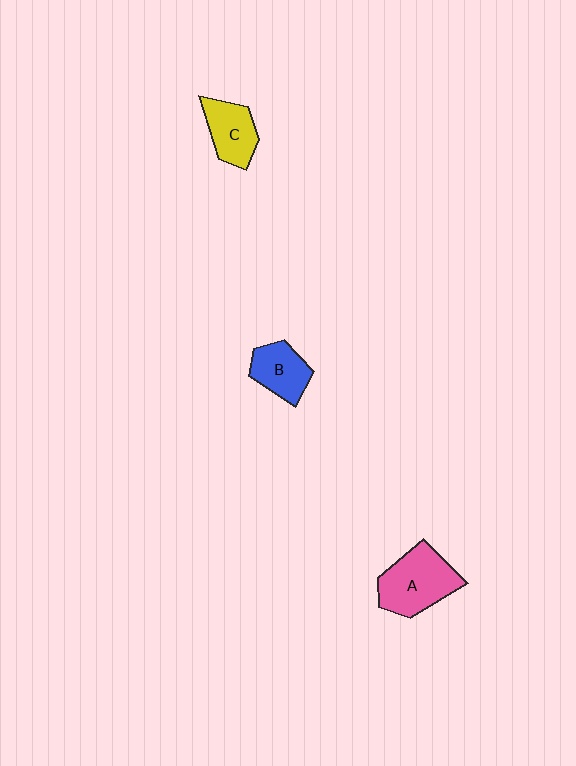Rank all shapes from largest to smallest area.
From largest to smallest: A (pink), C (yellow), B (blue).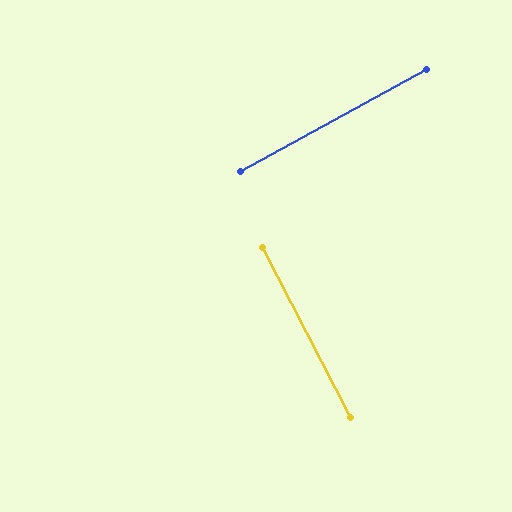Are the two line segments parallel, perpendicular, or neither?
Perpendicular — they meet at approximately 89°.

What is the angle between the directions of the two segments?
Approximately 89 degrees.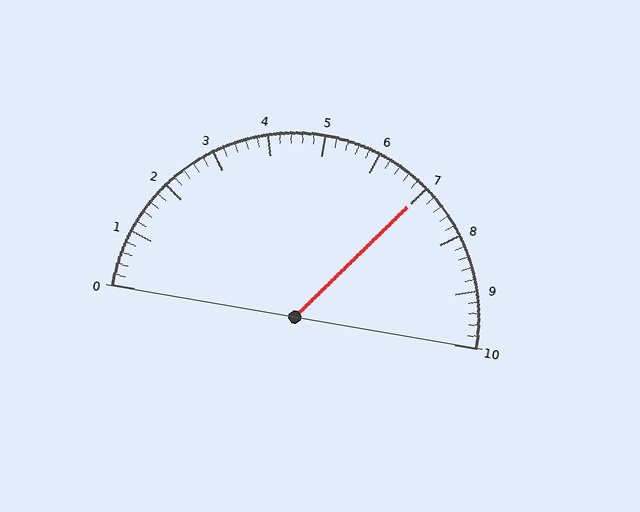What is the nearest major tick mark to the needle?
The nearest major tick mark is 7.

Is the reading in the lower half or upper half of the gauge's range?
The reading is in the upper half of the range (0 to 10).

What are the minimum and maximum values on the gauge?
The gauge ranges from 0 to 10.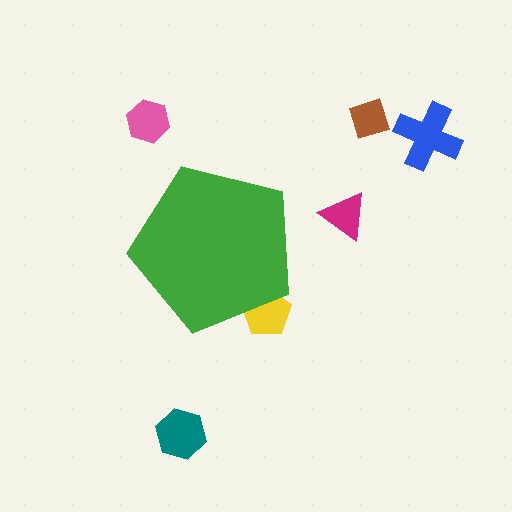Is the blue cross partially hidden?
No, the blue cross is fully visible.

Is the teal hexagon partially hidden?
No, the teal hexagon is fully visible.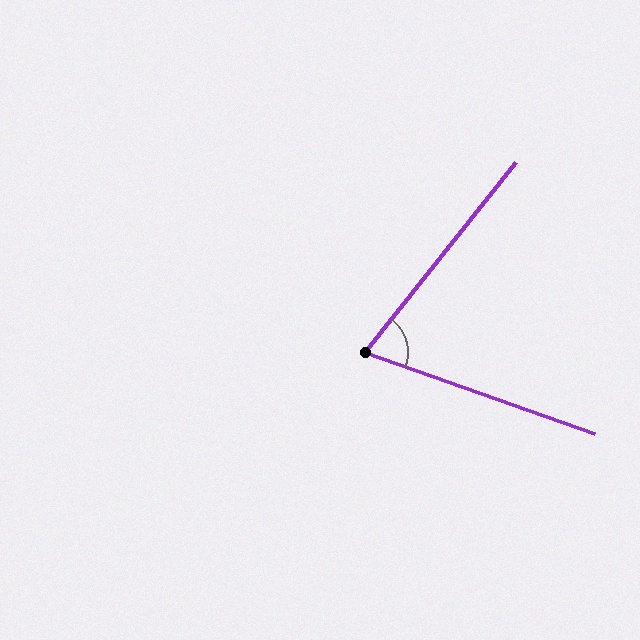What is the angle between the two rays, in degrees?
Approximately 71 degrees.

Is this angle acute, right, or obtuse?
It is acute.